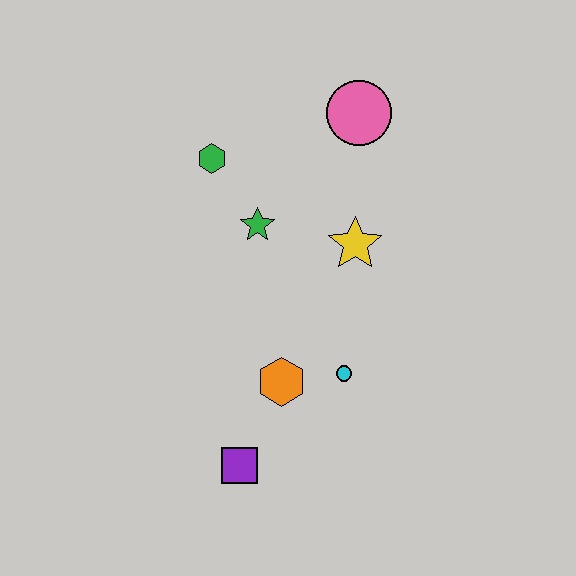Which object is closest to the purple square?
The orange hexagon is closest to the purple square.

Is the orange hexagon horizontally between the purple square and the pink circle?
Yes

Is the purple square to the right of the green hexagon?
Yes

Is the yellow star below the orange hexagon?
No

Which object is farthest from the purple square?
The pink circle is farthest from the purple square.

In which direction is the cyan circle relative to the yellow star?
The cyan circle is below the yellow star.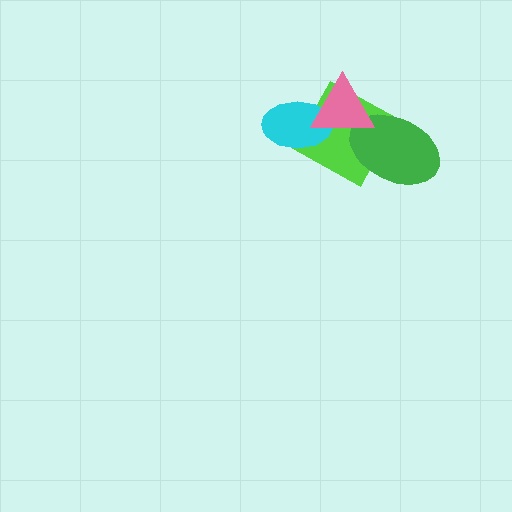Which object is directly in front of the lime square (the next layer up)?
The green ellipse is directly in front of the lime square.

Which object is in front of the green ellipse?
The pink triangle is in front of the green ellipse.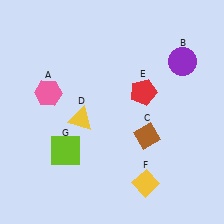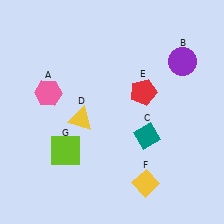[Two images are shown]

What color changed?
The diamond (C) changed from brown in Image 1 to teal in Image 2.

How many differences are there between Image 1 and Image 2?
There is 1 difference between the two images.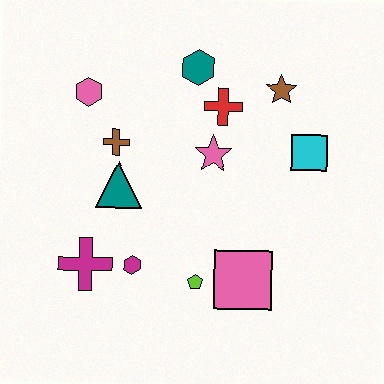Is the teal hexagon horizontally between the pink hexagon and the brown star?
Yes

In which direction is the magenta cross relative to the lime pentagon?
The magenta cross is to the left of the lime pentagon.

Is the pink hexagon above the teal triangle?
Yes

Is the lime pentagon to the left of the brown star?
Yes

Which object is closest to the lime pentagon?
The pink square is closest to the lime pentagon.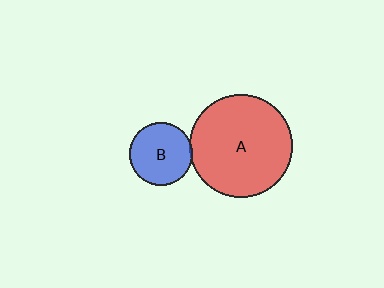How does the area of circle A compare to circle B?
Approximately 2.7 times.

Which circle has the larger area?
Circle A (red).